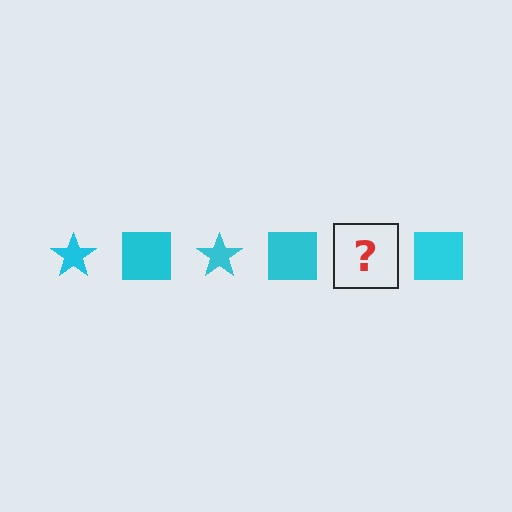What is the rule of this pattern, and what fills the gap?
The rule is that the pattern cycles through star, square shapes in cyan. The gap should be filled with a cyan star.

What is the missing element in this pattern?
The missing element is a cyan star.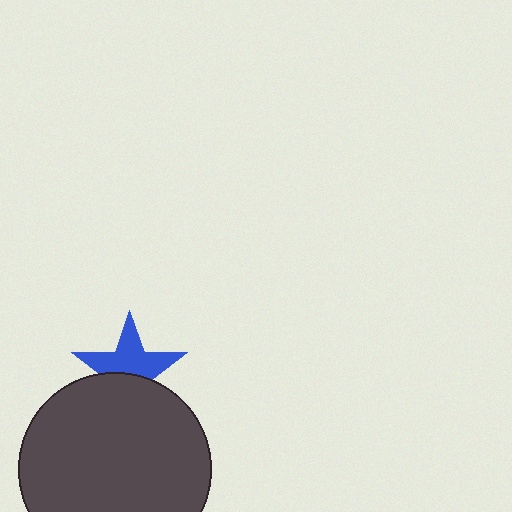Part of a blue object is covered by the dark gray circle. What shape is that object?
It is a star.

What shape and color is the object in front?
The object in front is a dark gray circle.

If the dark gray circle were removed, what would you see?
You would see the complete blue star.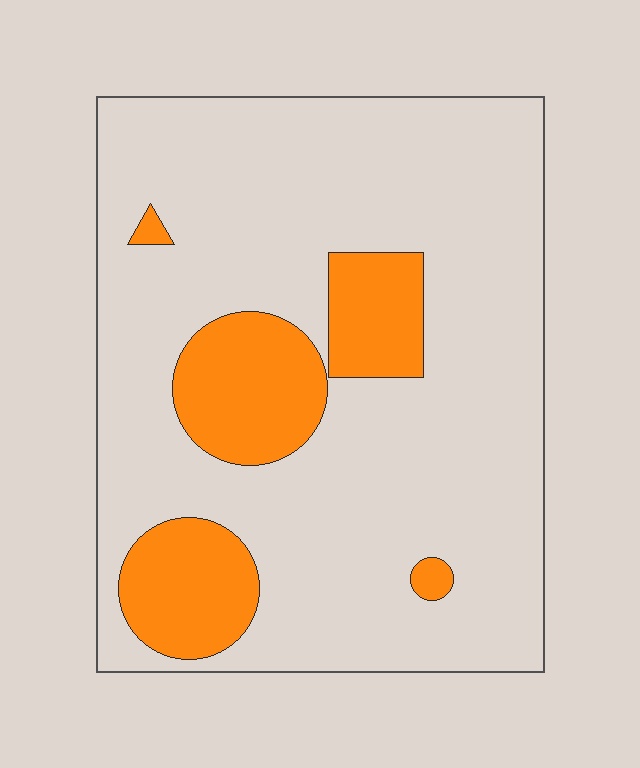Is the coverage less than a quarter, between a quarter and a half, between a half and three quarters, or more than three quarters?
Less than a quarter.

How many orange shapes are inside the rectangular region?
5.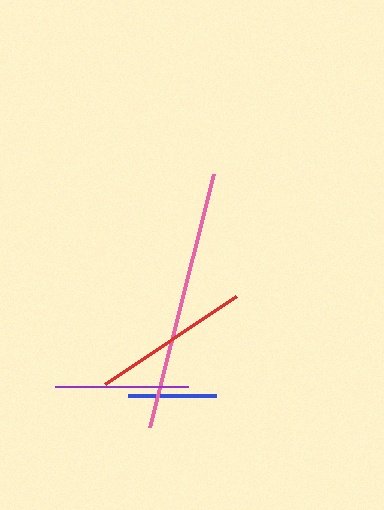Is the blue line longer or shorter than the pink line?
The pink line is longer than the blue line.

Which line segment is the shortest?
The blue line is the shortest at approximately 88 pixels.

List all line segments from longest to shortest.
From longest to shortest: pink, red, purple, blue.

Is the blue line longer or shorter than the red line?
The red line is longer than the blue line.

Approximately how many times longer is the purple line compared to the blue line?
The purple line is approximately 1.5 times the length of the blue line.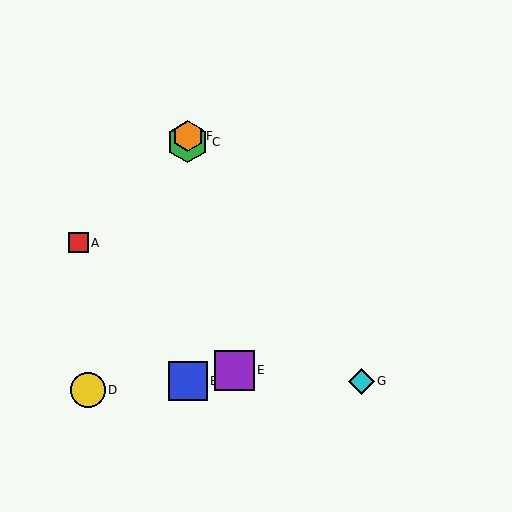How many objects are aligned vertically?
3 objects (B, C, F) are aligned vertically.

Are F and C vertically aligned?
Yes, both are at x≈188.